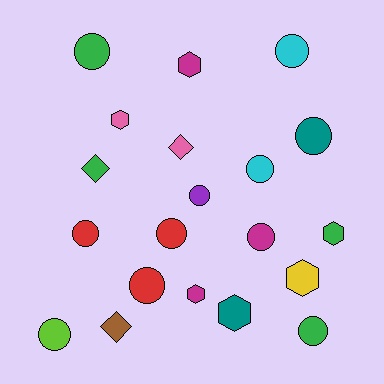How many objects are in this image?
There are 20 objects.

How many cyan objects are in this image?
There are 2 cyan objects.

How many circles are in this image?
There are 11 circles.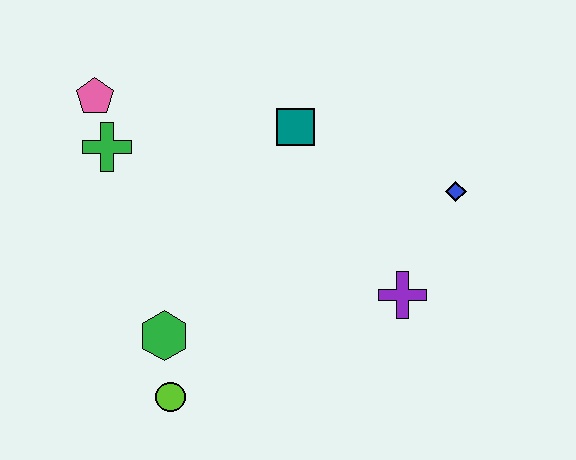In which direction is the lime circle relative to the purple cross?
The lime circle is to the left of the purple cross.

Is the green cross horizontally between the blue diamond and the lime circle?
No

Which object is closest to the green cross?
The pink pentagon is closest to the green cross.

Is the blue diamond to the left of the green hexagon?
No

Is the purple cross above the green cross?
No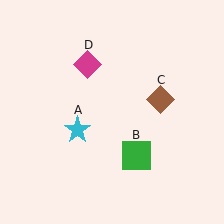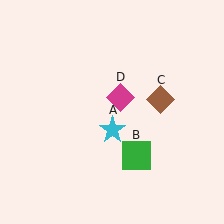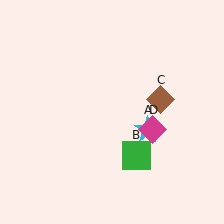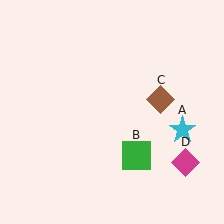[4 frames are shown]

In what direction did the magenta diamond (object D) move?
The magenta diamond (object D) moved down and to the right.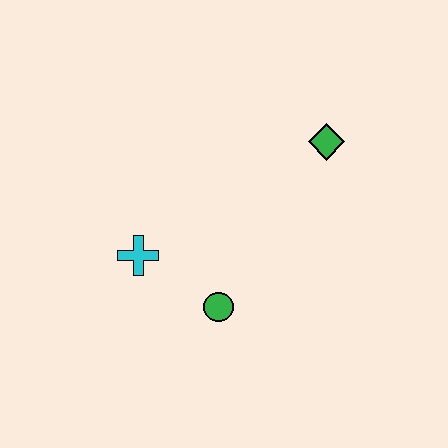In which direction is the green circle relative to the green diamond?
The green circle is below the green diamond.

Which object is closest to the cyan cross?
The green circle is closest to the cyan cross.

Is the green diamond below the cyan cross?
No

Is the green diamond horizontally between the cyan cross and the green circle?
No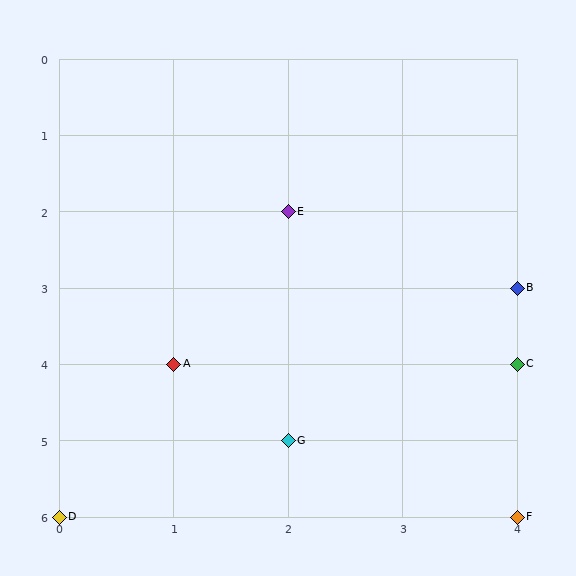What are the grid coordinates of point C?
Point C is at grid coordinates (4, 4).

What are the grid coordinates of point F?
Point F is at grid coordinates (4, 6).